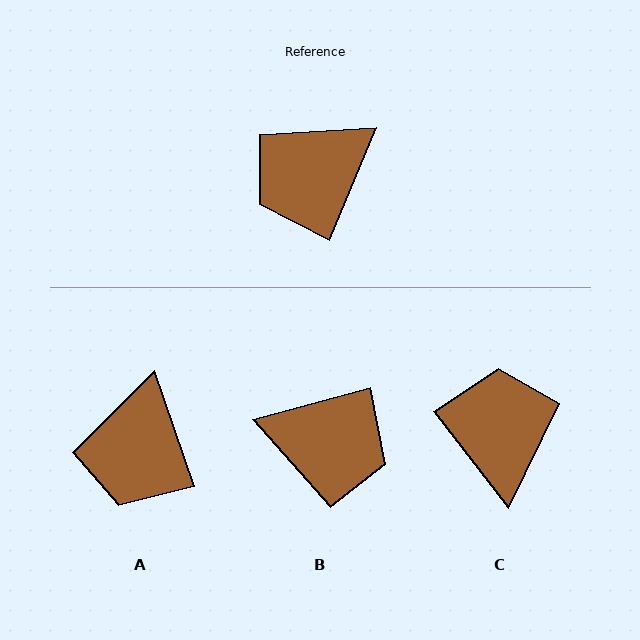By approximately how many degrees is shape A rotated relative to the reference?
Approximately 41 degrees counter-clockwise.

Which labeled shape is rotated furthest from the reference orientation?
B, about 128 degrees away.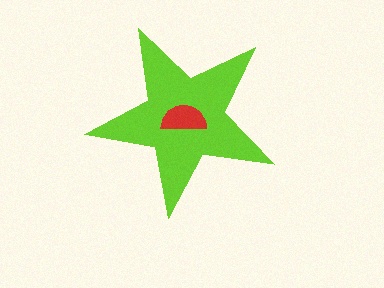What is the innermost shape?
The red semicircle.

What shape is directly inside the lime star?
The red semicircle.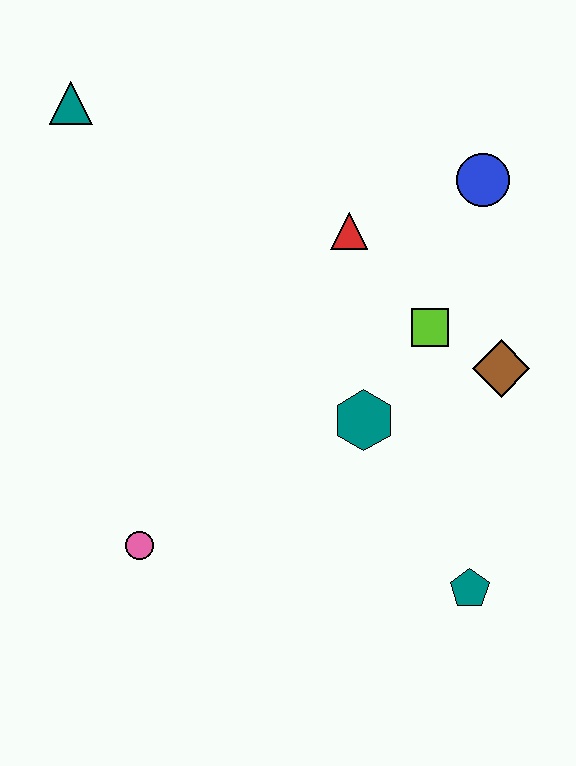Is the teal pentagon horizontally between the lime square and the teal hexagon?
No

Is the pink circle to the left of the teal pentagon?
Yes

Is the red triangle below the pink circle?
No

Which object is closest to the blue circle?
The red triangle is closest to the blue circle.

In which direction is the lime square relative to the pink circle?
The lime square is to the right of the pink circle.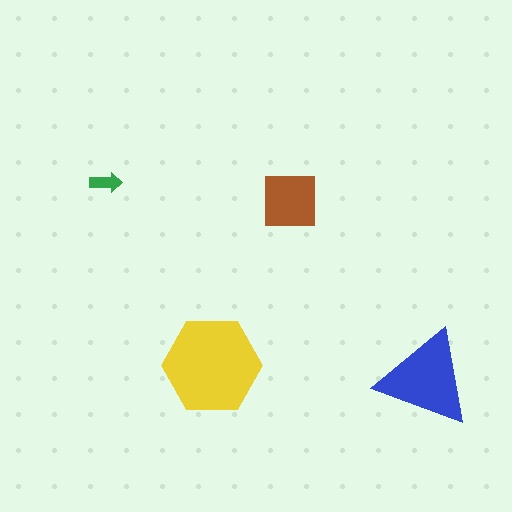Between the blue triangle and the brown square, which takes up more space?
The blue triangle.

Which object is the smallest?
The green arrow.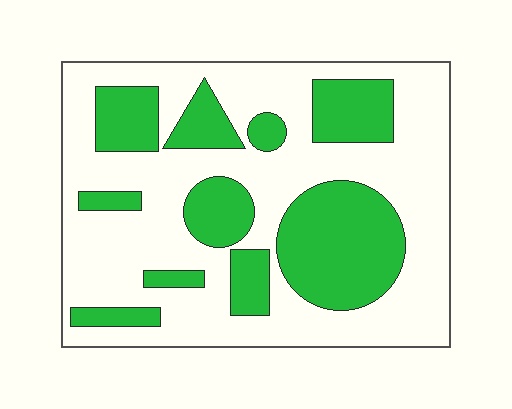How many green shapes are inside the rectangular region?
10.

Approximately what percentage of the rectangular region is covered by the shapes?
Approximately 35%.